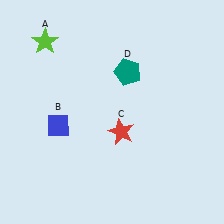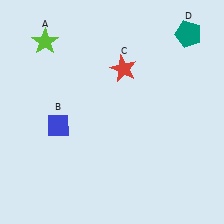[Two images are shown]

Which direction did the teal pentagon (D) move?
The teal pentagon (D) moved right.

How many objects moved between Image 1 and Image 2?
2 objects moved between the two images.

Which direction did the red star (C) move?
The red star (C) moved up.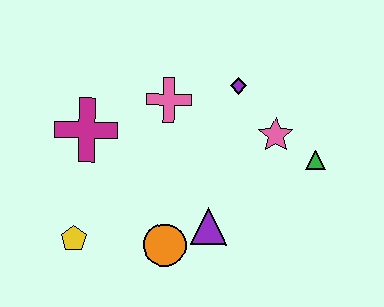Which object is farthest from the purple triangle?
The magenta cross is farthest from the purple triangle.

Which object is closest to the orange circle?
The purple triangle is closest to the orange circle.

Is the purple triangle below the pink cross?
Yes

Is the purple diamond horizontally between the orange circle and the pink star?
Yes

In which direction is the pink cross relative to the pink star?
The pink cross is to the left of the pink star.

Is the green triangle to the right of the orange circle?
Yes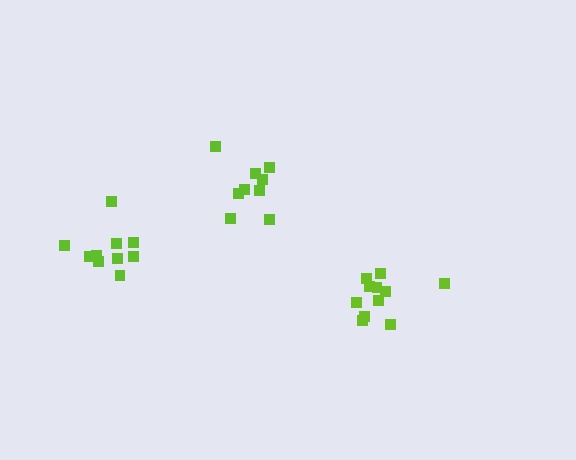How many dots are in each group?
Group 1: 9 dots, Group 2: 10 dots, Group 3: 11 dots (30 total).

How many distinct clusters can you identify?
There are 3 distinct clusters.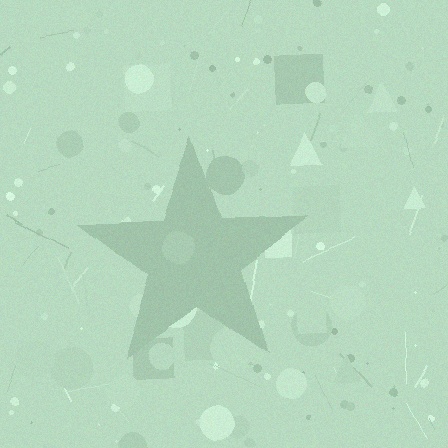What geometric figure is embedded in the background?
A star is embedded in the background.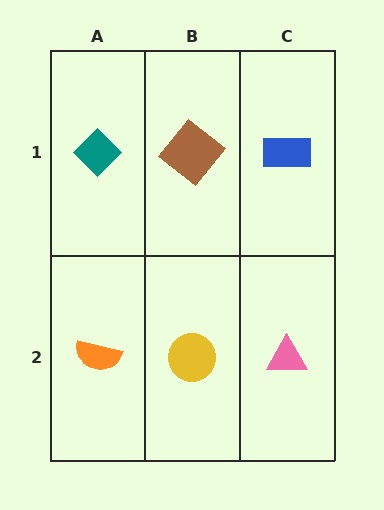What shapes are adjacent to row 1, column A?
An orange semicircle (row 2, column A), a brown diamond (row 1, column B).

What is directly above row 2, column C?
A blue rectangle.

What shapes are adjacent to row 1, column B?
A yellow circle (row 2, column B), a teal diamond (row 1, column A), a blue rectangle (row 1, column C).